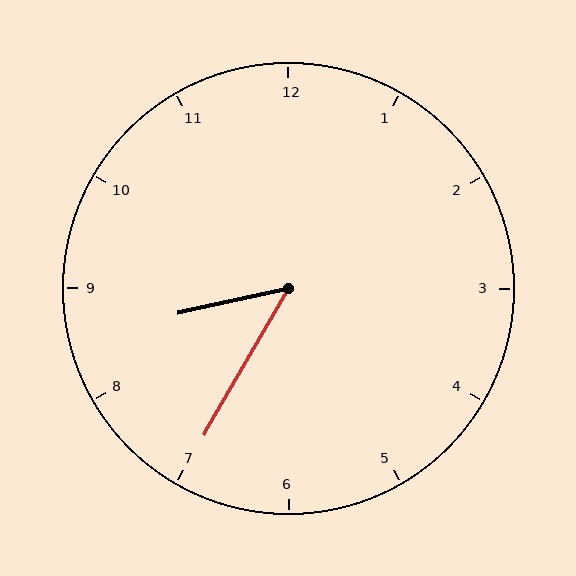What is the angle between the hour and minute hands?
Approximately 48 degrees.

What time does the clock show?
8:35.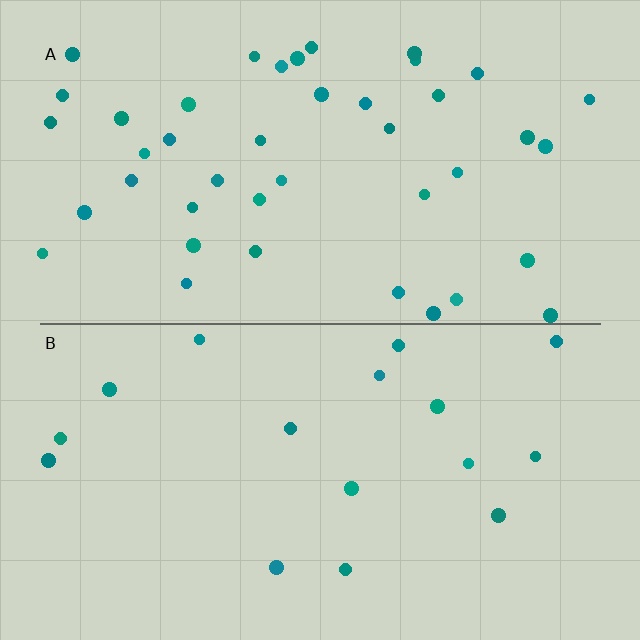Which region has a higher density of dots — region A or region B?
A (the top).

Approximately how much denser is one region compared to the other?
Approximately 2.5× — region A over region B.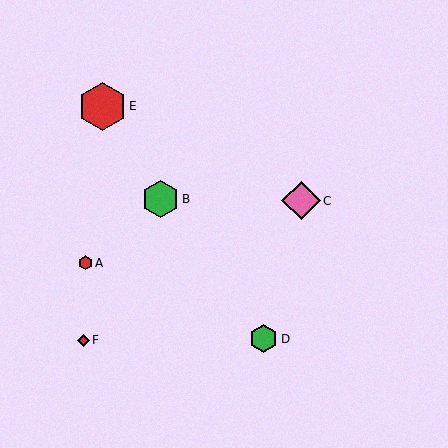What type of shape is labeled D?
Shape D is a green hexagon.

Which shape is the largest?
The red hexagon (labeled E) is the largest.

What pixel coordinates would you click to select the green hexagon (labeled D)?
Click at (264, 339) to select the green hexagon D.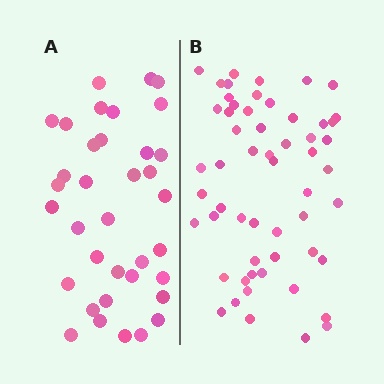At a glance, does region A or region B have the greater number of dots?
Region B (the right region) has more dots.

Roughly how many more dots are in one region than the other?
Region B has approximately 20 more dots than region A.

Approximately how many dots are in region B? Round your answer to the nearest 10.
About 60 dots. (The exact count is 56, which rounds to 60.)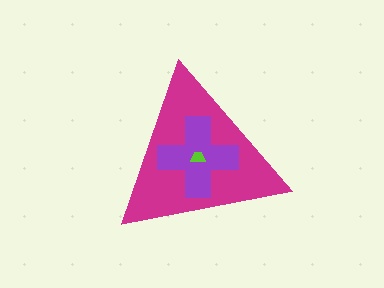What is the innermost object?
The lime trapezoid.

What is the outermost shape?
The magenta triangle.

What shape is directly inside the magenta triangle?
The purple cross.